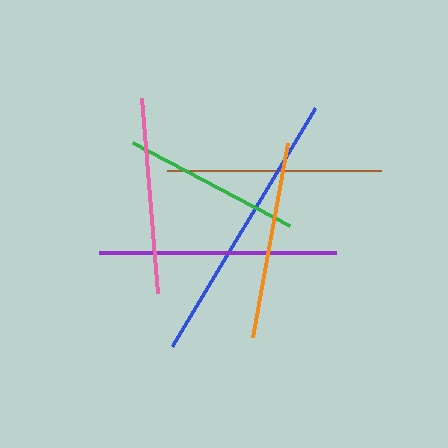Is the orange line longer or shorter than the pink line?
The orange line is longer than the pink line.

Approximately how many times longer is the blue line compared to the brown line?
The blue line is approximately 1.3 times the length of the brown line.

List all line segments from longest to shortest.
From longest to shortest: blue, purple, brown, orange, pink, green.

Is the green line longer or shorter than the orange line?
The orange line is longer than the green line.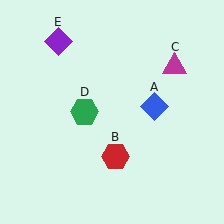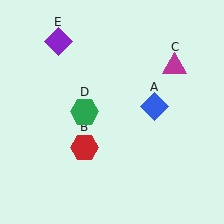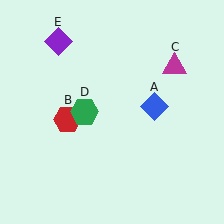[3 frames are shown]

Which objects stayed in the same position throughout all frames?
Blue diamond (object A) and magenta triangle (object C) and green hexagon (object D) and purple diamond (object E) remained stationary.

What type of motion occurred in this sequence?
The red hexagon (object B) rotated clockwise around the center of the scene.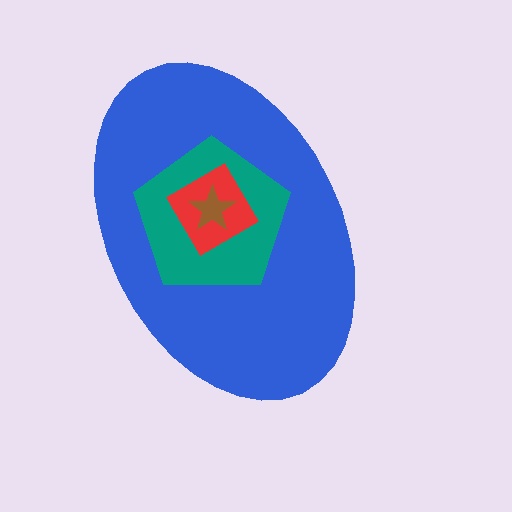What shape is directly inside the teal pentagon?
The red square.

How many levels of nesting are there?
4.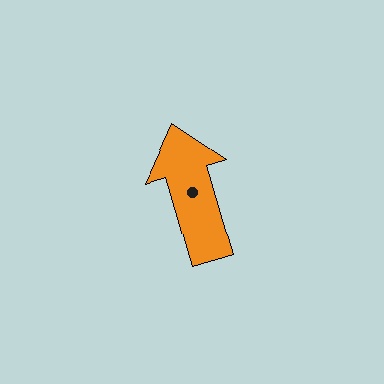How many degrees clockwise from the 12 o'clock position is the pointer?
Approximately 344 degrees.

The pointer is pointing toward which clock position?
Roughly 11 o'clock.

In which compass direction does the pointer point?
North.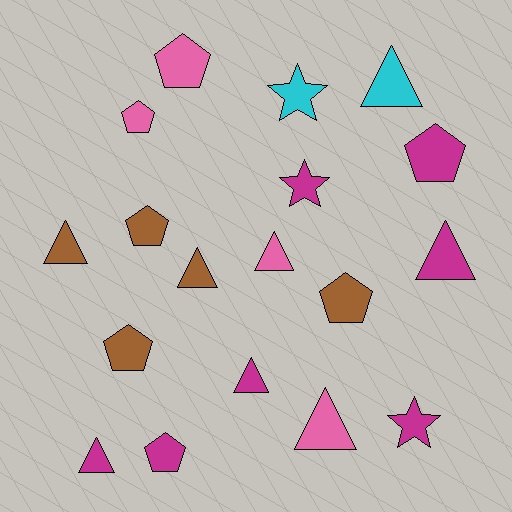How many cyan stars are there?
There is 1 cyan star.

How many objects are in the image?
There are 18 objects.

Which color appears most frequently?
Magenta, with 7 objects.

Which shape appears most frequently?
Triangle, with 8 objects.